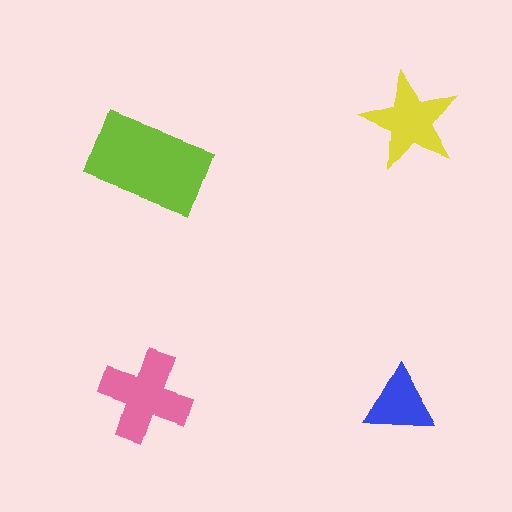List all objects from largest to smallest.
The lime rectangle, the pink cross, the yellow star, the blue triangle.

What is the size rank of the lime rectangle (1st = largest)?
1st.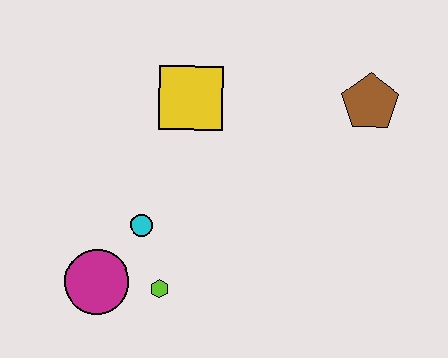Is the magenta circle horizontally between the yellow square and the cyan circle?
No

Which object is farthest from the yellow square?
The magenta circle is farthest from the yellow square.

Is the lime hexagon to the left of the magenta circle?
No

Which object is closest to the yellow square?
The cyan circle is closest to the yellow square.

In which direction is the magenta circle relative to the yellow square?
The magenta circle is below the yellow square.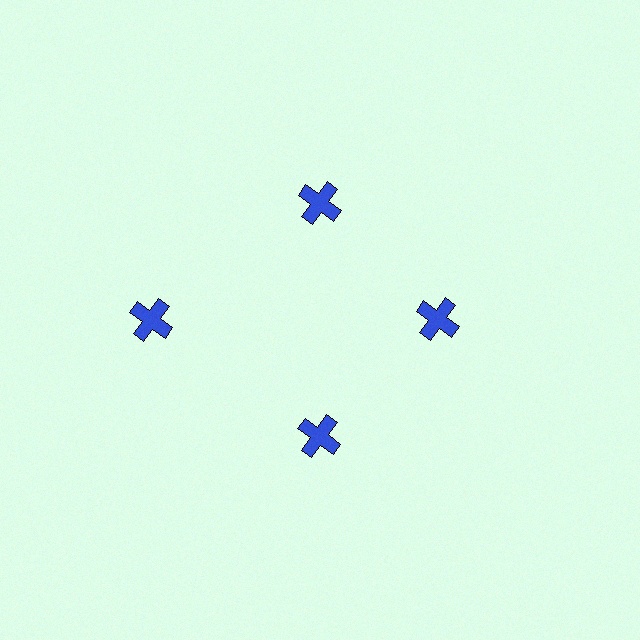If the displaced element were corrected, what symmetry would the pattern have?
It would have 4-fold rotational symmetry — the pattern would map onto itself every 90 degrees.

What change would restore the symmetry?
The symmetry would be restored by moving it inward, back onto the ring so that all 4 crosses sit at equal angles and equal distance from the center.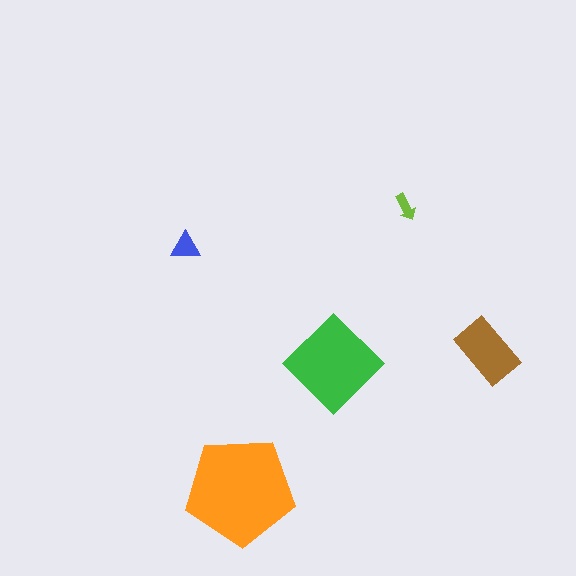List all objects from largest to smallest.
The orange pentagon, the green diamond, the brown rectangle, the blue triangle, the lime arrow.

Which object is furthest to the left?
The blue triangle is leftmost.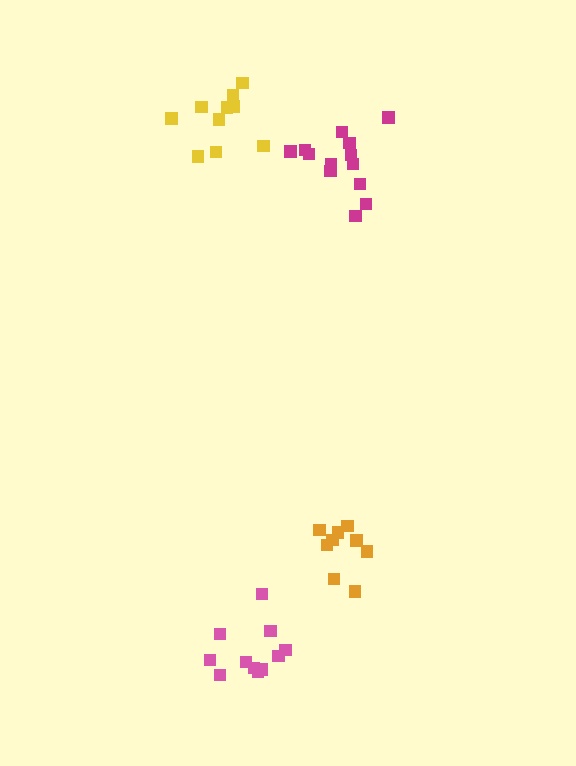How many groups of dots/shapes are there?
There are 4 groups.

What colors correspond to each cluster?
The clusters are colored: magenta, yellow, orange, pink.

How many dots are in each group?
Group 1: 13 dots, Group 2: 10 dots, Group 3: 9 dots, Group 4: 11 dots (43 total).